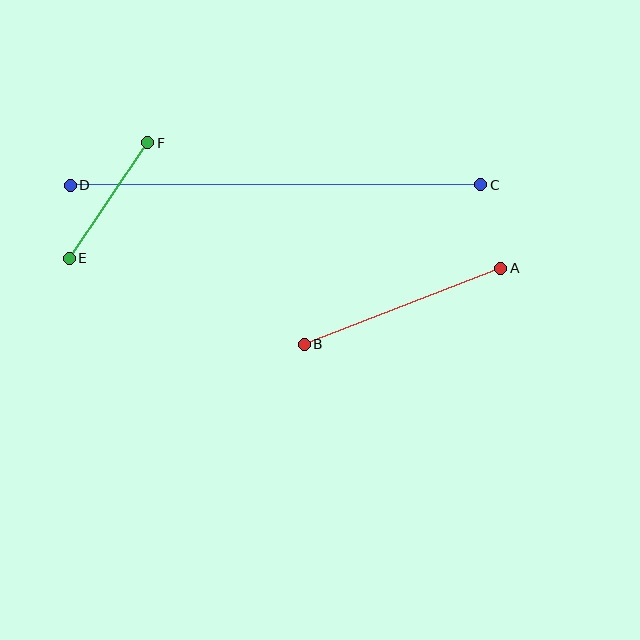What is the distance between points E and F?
The distance is approximately 140 pixels.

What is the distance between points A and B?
The distance is approximately 211 pixels.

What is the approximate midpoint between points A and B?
The midpoint is at approximately (403, 306) pixels.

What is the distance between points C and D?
The distance is approximately 410 pixels.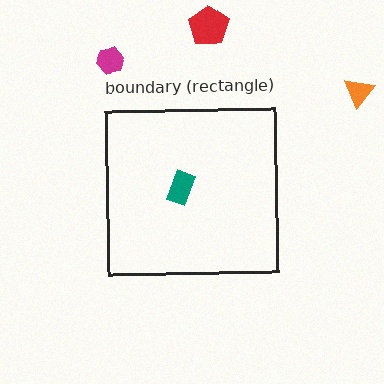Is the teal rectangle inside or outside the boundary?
Inside.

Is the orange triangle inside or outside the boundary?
Outside.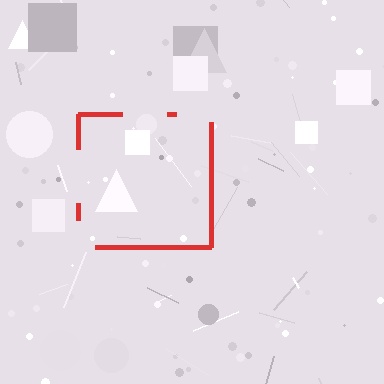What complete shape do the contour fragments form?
The contour fragments form a square.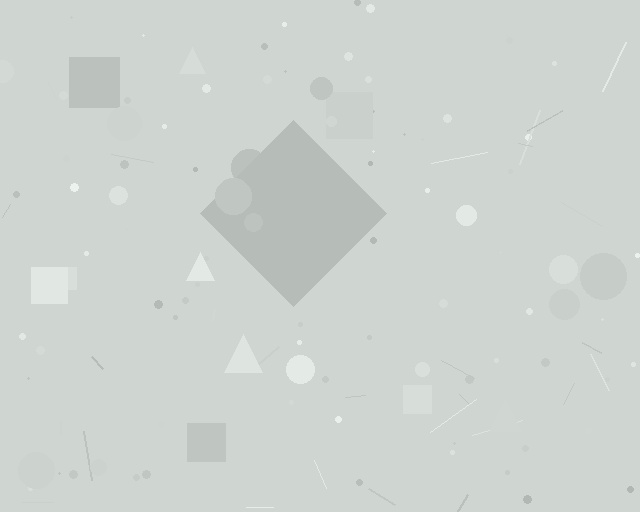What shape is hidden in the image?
A diamond is hidden in the image.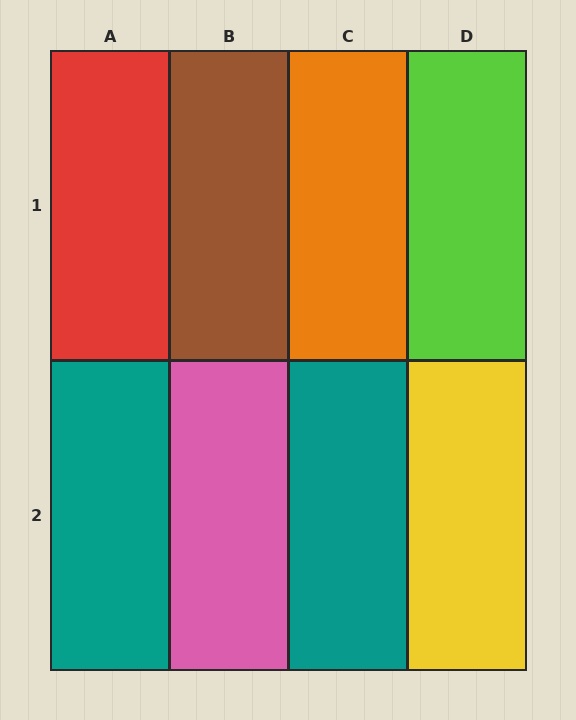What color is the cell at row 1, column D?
Lime.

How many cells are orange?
1 cell is orange.